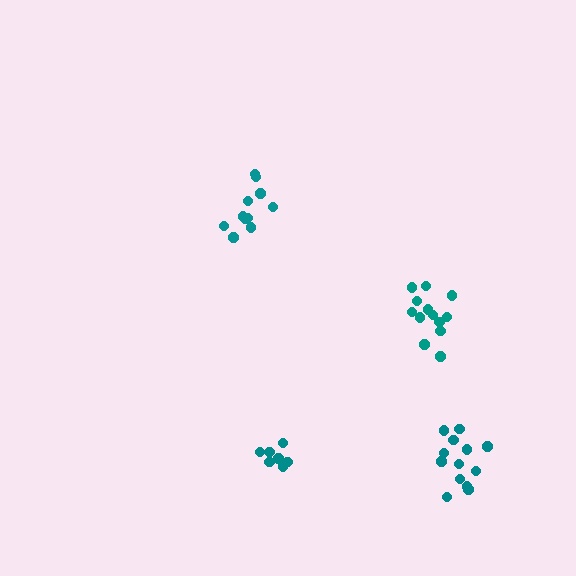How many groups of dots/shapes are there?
There are 4 groups.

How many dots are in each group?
Group 1: 12 dots, Group 2: 13 dots, Group 3: 13 dots, Group 4: 7 dots (45 total).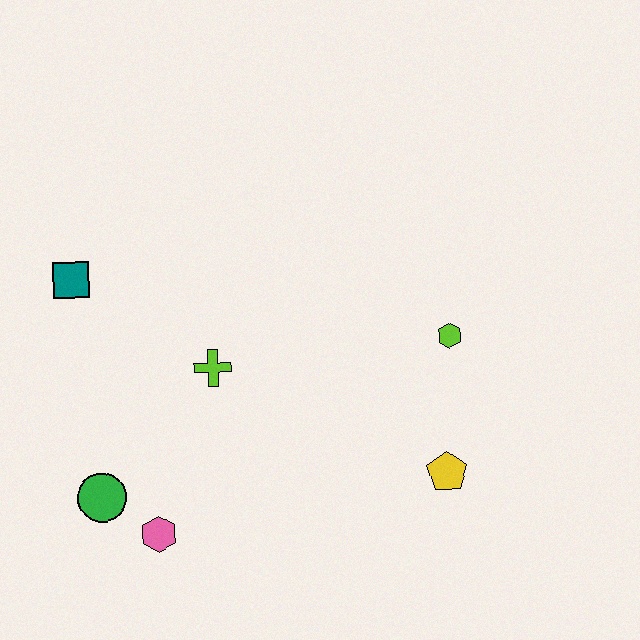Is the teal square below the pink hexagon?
No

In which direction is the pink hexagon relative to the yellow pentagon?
The pink hexagon is to the left of the yellow pentagon.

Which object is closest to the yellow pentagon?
The lime hexagon is closest to the yellow pentagon.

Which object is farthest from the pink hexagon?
The lime hexagon is farthest from the pink hexagon.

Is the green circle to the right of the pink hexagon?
No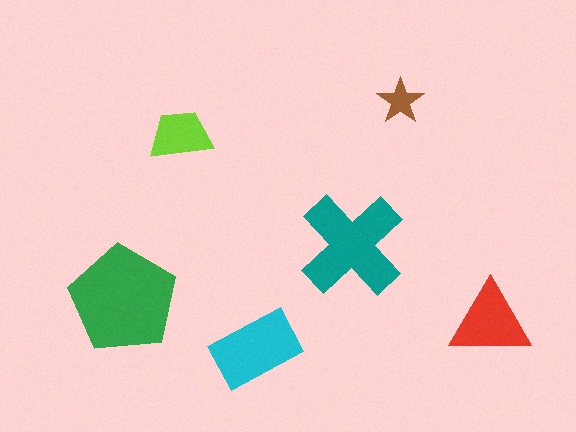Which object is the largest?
The green pentagon.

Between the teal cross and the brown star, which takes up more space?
The teal cross.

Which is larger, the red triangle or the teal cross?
The teal cross.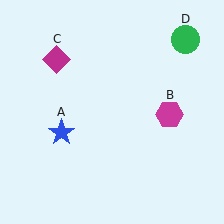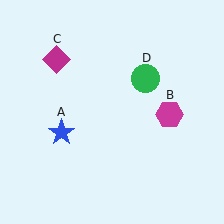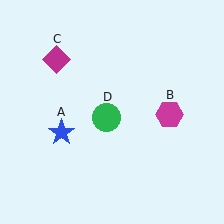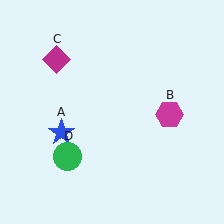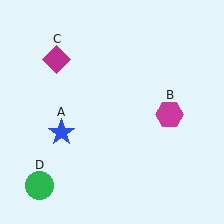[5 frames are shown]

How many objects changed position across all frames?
1 object changed position: green circle (object D).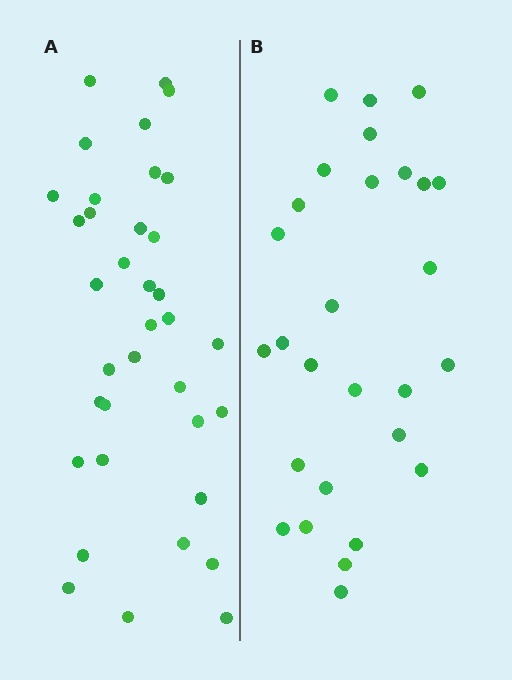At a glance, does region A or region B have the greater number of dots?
Region A (the left region) has more dots.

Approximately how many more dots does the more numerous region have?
Region A has roughly 8 or so more dots than region B.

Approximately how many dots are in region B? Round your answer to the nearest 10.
About 30 dots. (The exact count is 28, which rounds to 30.)